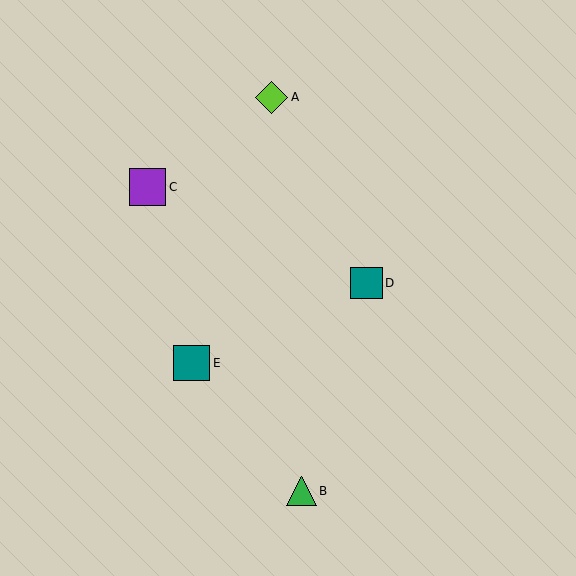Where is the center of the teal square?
The center of the teal square is at (192, 363).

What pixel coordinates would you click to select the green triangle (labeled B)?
Click at (301, 491) to select the green triangle B.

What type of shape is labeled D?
Shape D is a teal square.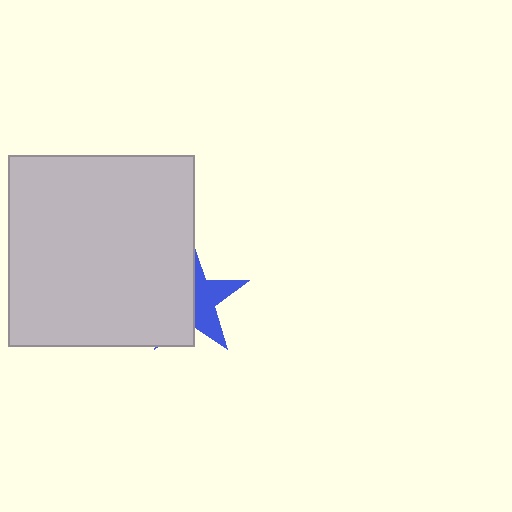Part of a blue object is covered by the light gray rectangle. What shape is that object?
It is a star.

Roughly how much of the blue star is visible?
A small part of it is visible (roughly 42%).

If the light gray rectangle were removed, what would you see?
You would see the complete blue star.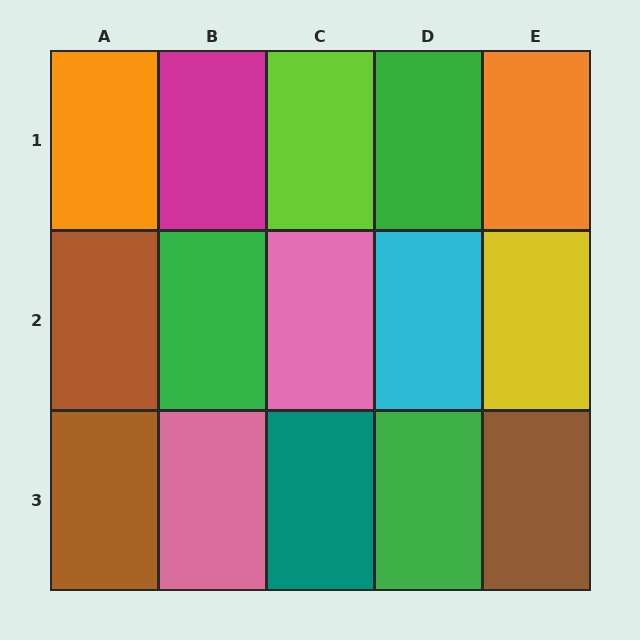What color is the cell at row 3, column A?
Brown.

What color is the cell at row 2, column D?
Cyan.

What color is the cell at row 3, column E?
Brown.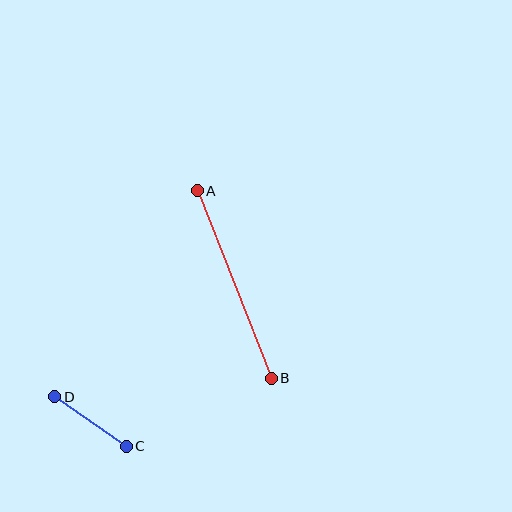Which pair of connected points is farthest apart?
Points A and B are farthest apart.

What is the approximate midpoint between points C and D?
The midpoint is at approximately (91, 422) pixels.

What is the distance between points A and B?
The distance is approximately 202 pixels.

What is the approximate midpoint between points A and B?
The midpoint is at approximately (234, 285) pixels.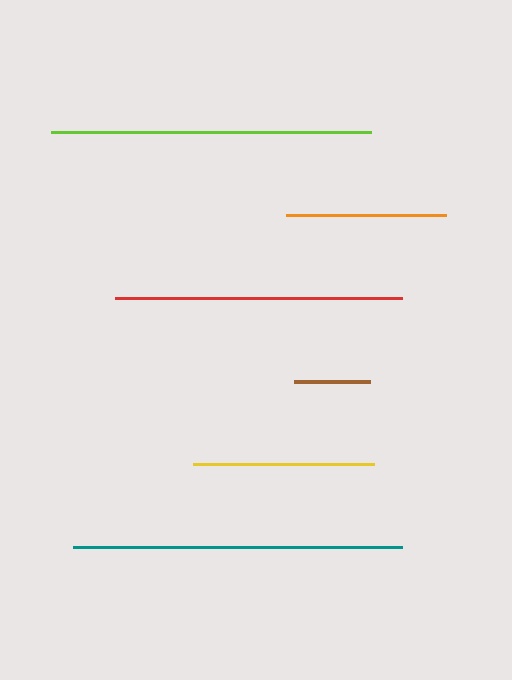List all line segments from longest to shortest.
From longest to shortest: teal, lime, red, yellow, orange, brown.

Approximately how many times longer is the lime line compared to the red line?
The lime line is approximately 1.1 times the length of the red line.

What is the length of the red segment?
The red segment is approximately 287 pixels long.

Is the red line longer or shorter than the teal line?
The teal line is longer than the red line.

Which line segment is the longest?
The teal line is the longest at approximately 329 pixels.